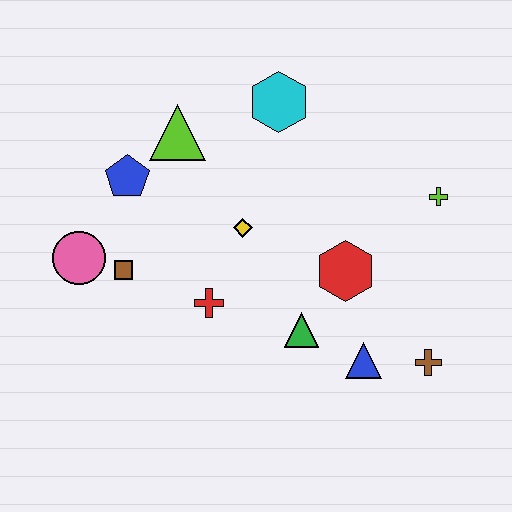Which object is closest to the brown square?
The pink circle is closest to the brown square.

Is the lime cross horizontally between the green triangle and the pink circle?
No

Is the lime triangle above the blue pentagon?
Yes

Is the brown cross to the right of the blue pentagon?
Yes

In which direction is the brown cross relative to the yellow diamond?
The brown cross is to the right of the yellow diamond.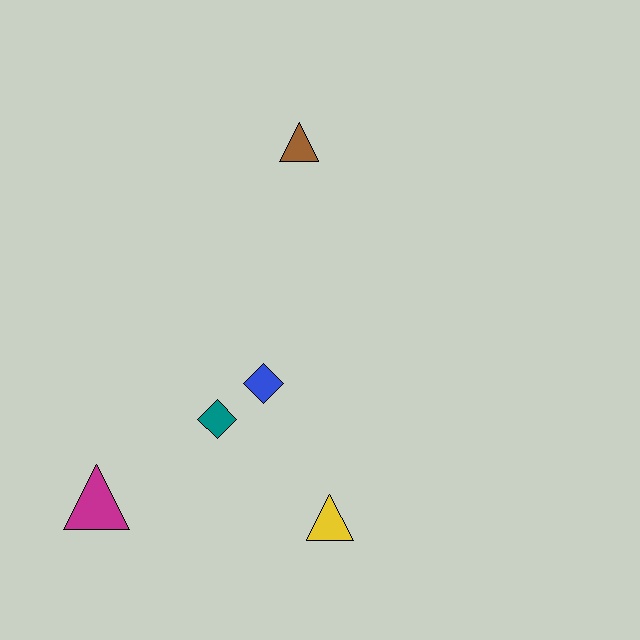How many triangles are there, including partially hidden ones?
There are 3 triangles.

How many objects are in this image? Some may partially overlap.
There are 5 objects.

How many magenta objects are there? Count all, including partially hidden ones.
There is 1 magenta object.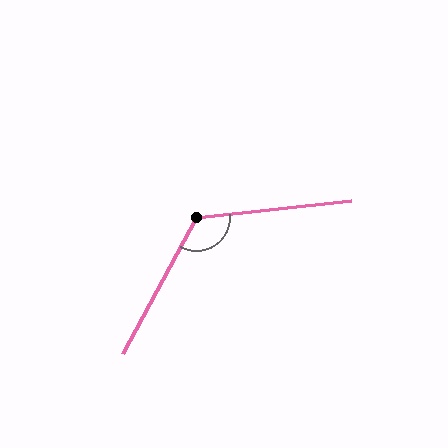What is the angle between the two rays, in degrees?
Approximately 125 degrees.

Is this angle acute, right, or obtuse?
It is obtuse.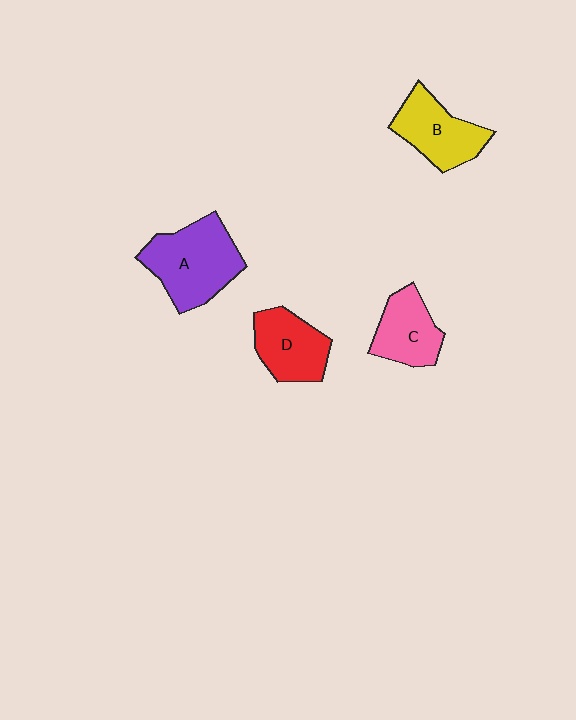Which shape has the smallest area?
Shape C (pink).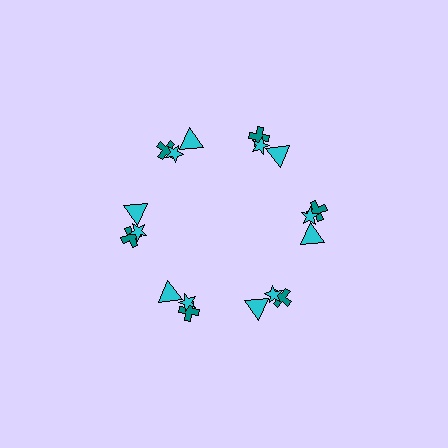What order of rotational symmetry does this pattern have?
This pattern has 6-fold rotational symmetry.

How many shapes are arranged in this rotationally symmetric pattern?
There are 18 shapes, arranged in 6 groups of 3.